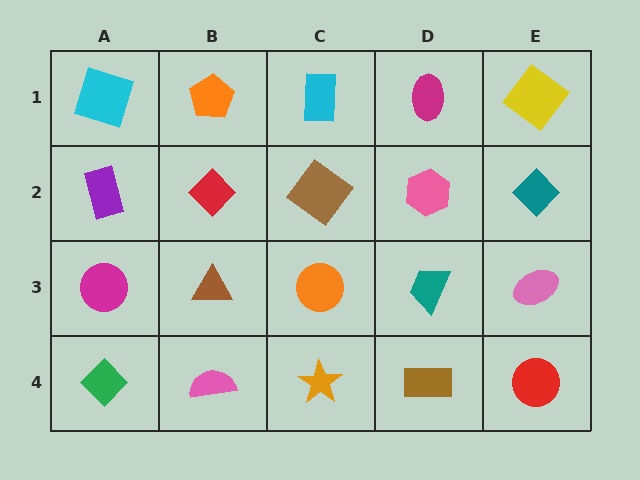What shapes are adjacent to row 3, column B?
A red diamond (row 2, column B), a pink semicircle (row 4, column B), a magenta circle (row 3, column A), an orange circle (row 3, column C).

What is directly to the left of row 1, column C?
An orange pentagon.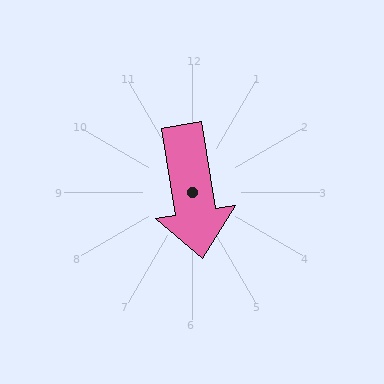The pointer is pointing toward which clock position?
Roughly 6 o'clock.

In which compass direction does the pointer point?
South.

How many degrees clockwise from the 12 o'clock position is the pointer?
Approximately 171 degrees.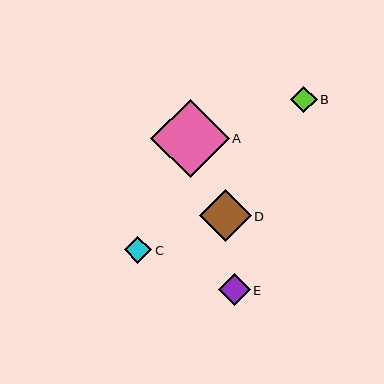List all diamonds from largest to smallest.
From largest to smallest: A, D, E, C, B.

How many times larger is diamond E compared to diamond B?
Diamond E is approximately 1.2 times the size of diamond B.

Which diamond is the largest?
Diamond A is the largest with a size of approximately 78 pixels.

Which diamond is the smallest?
Diamond B is the smallest with a size of approximately 26 pixels.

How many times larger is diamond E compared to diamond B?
Diamond E is approximately 1.2 times the size of diamond B.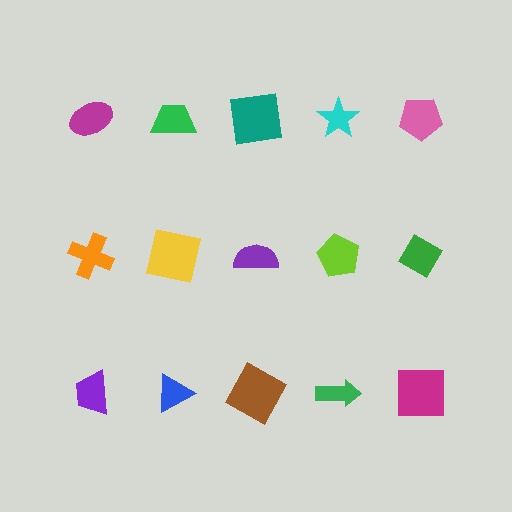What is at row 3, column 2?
A blue triangle.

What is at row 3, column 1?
A purple trapezoid.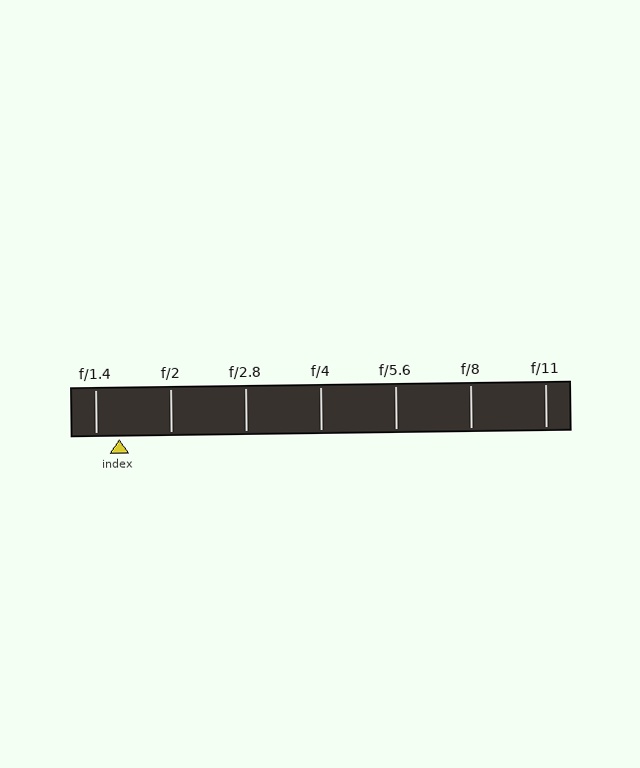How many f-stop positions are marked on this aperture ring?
There are 7 f-stop positions marked.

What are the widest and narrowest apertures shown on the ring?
The widest aperture shown is f/1.4 and the narrowest is f/11.